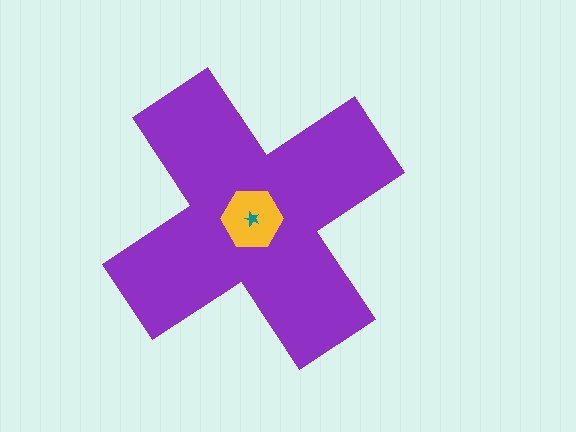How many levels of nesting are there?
3.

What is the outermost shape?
The purple cross.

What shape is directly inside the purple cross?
The yellow hexagon.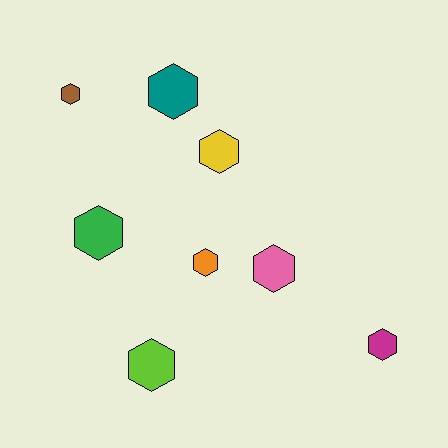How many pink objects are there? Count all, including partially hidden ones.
There is 1 pink object.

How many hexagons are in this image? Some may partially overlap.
There are 8 hexagons.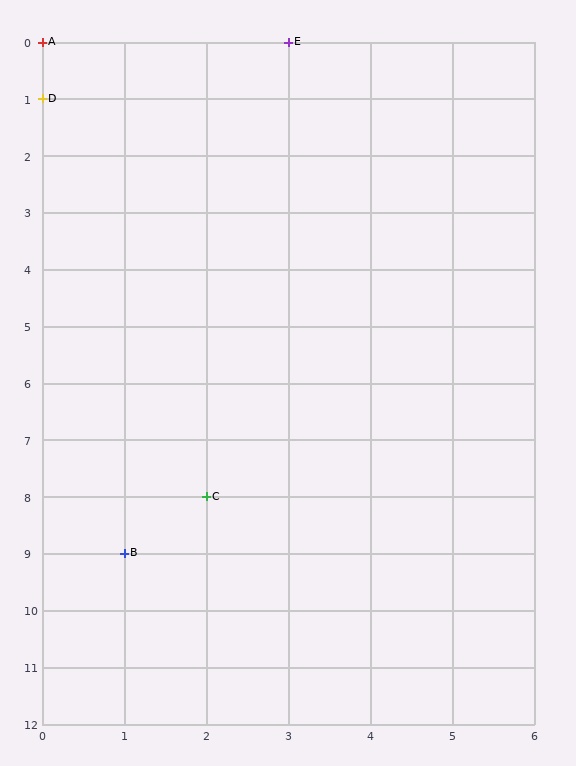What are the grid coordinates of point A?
Point A is at grid coordinates (0, 0).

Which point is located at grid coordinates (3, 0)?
Point E is at (3, 0).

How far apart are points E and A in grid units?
Points E and A are 3 columns apart.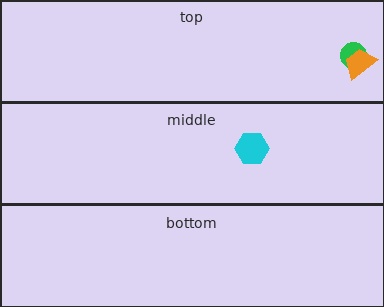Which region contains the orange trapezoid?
The top region.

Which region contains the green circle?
The top region.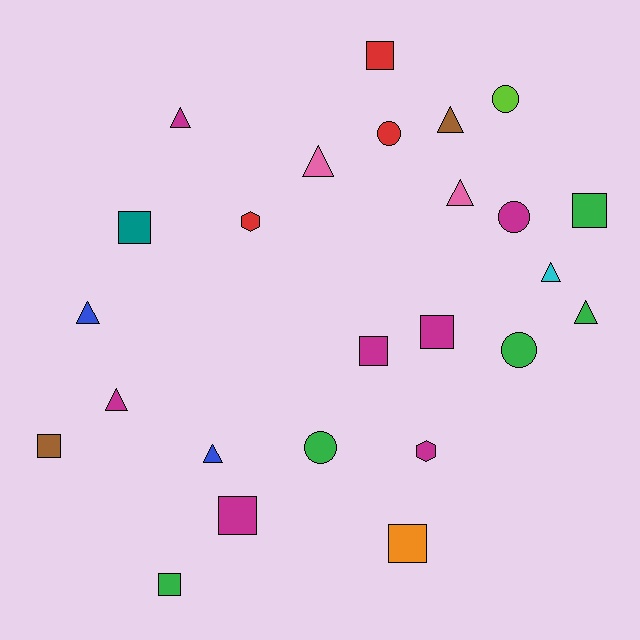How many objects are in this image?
There are 25 objects.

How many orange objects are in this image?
There is 1 orange object.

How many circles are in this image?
There are 5 circles.